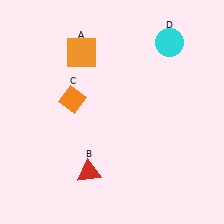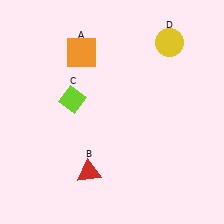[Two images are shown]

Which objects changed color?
C changed from orange to lime. D changed from cyan to yellow.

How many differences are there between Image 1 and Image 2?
There are 2 differences between the two images.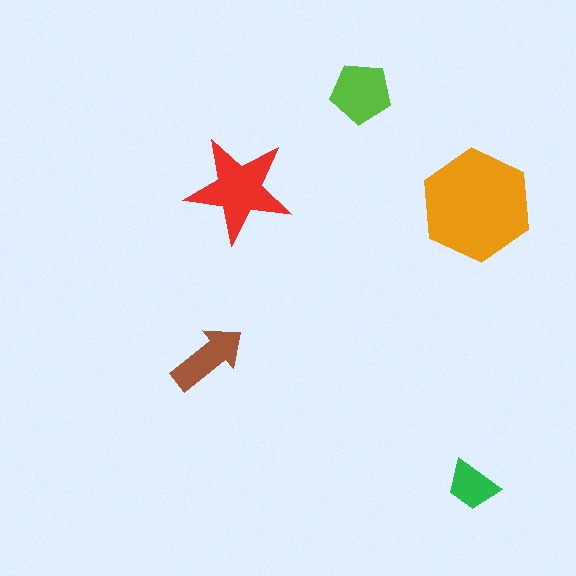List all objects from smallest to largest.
The green trapezoid, the brown arrow, the lime pentagon, the red star, the orange hexagon.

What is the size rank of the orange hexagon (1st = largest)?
1st.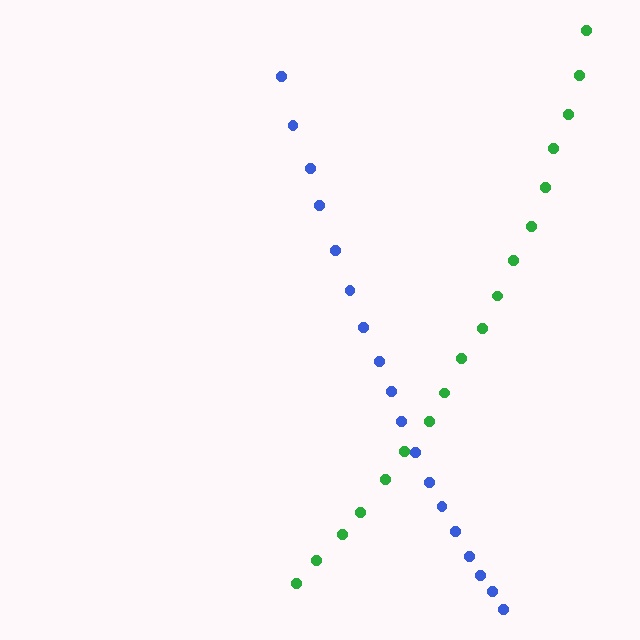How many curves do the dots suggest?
There are 2 distinct paths.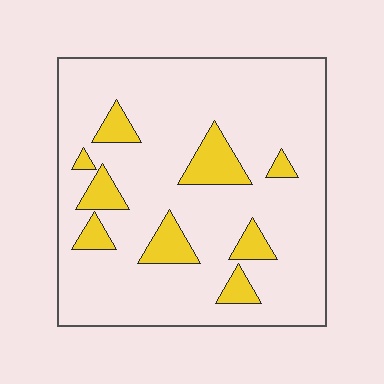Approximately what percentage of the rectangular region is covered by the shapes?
Approximately 15%.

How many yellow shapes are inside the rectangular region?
9.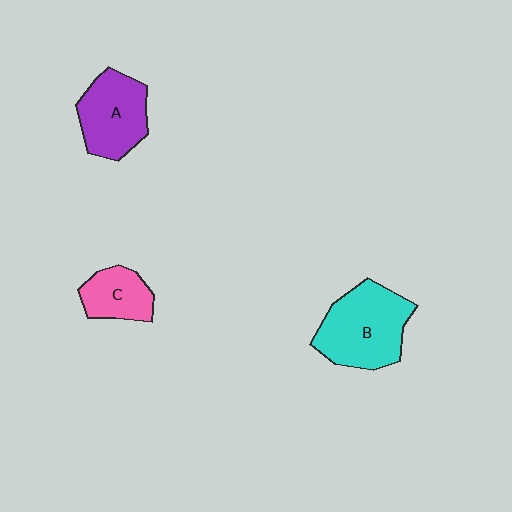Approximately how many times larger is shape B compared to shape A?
Approximately 1.3 times.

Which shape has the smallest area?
Shape C (pink).